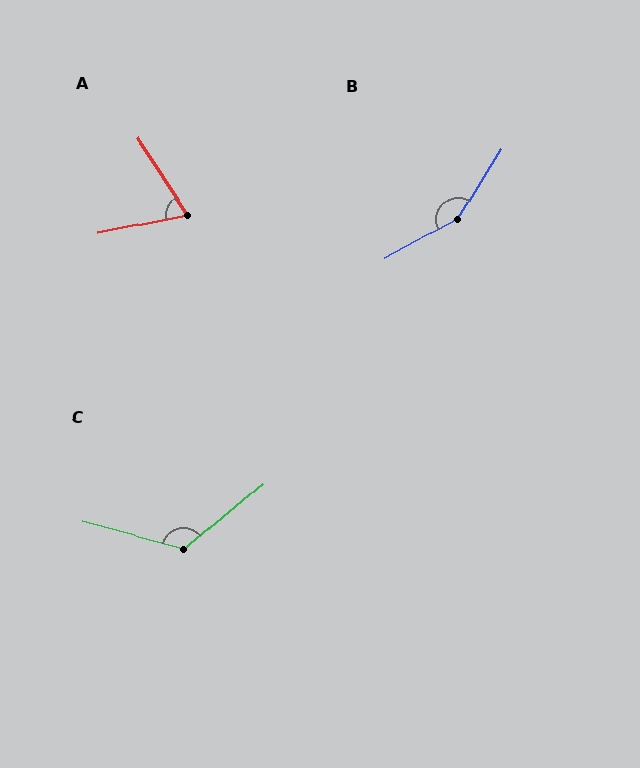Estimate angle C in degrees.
Approximately 126 degrees.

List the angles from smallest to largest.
A (68°), C (126°), B (151°).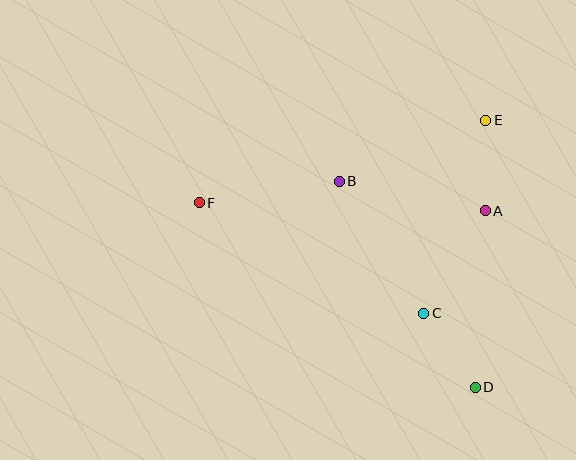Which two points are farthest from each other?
Points D and F are farthest from each other.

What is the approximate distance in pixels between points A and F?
The distance between A and F is approximately 286 pixels.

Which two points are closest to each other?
Points C and D are closest to each other.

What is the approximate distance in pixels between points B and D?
The distance between B and D is approximately 247 pixels.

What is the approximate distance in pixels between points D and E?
The distance between D and E is approximately 267 pixels.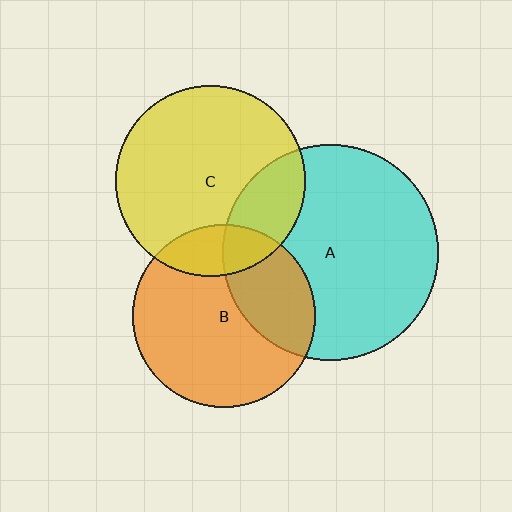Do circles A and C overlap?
Yes.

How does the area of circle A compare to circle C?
Approximately 1.3 times.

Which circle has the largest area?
Circle A (cyan).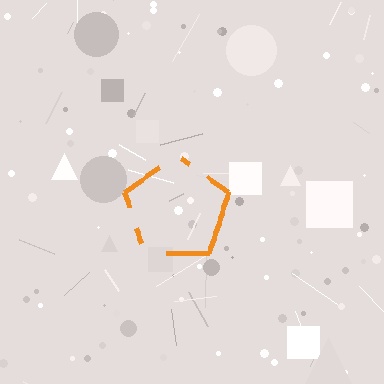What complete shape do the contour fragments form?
The contour fragments form a pentagon.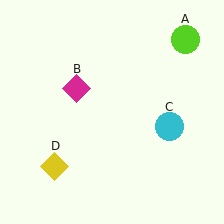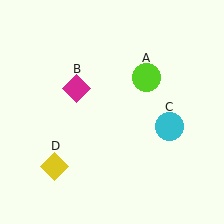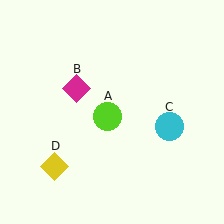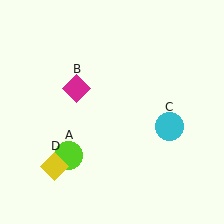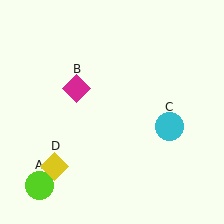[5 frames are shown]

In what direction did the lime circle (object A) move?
The lime circle (object A) moved down and to the left.